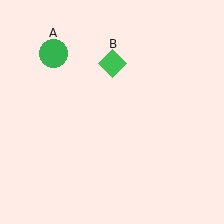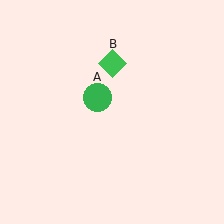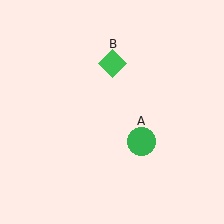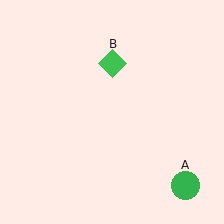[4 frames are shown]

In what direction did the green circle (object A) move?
The green circle (object A) moved down and to the right.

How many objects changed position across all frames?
1 object changed position: green circle (object A).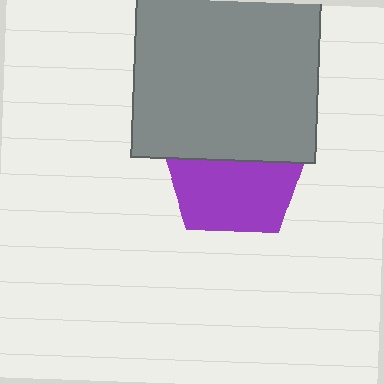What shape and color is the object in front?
The object in front is a gray square.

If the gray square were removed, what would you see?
You would see the complete purple pentagon.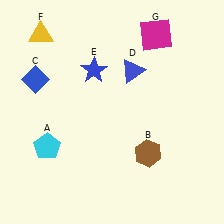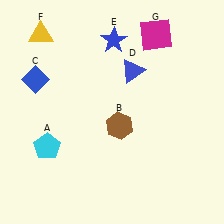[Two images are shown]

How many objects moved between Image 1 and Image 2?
2 objects moved between the two images.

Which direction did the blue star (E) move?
The blue star (E) moved up.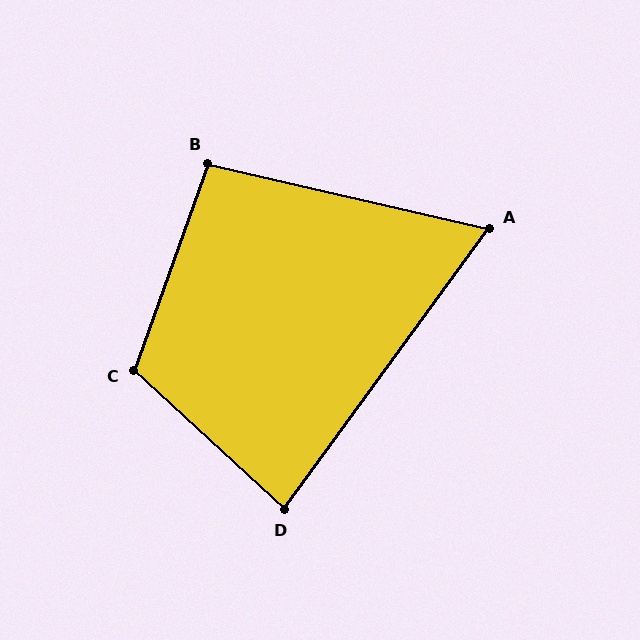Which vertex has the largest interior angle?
C, at approximately 113 degrees.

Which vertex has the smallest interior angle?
A, at approximately 67 degrees.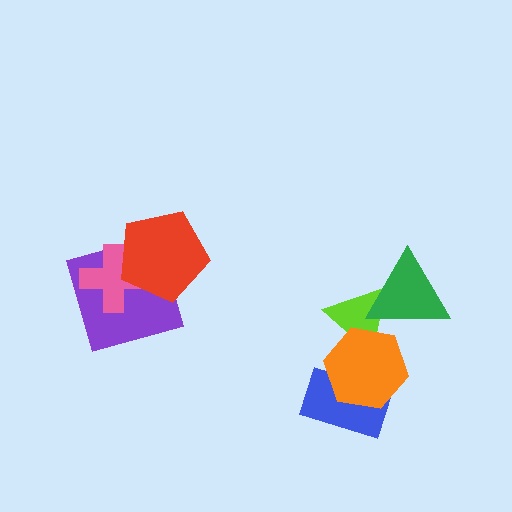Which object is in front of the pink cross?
The red pentagon is in front of the pink cross.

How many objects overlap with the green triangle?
1 object overlaps with the green triangle.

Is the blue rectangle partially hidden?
Yes, it is partially covered by another shape.